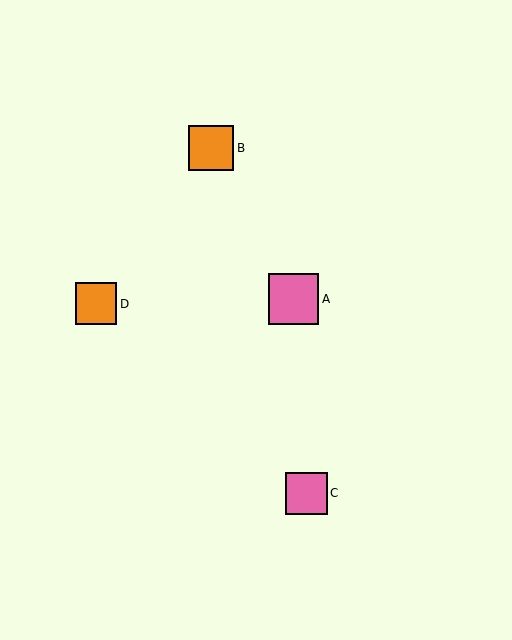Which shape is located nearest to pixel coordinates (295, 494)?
The pink square (labeled C) at (306, 493) is nearest to that location.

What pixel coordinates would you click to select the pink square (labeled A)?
Click at (293, 299) to select the pink square A.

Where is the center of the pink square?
The center of the pink square is at (306, 493).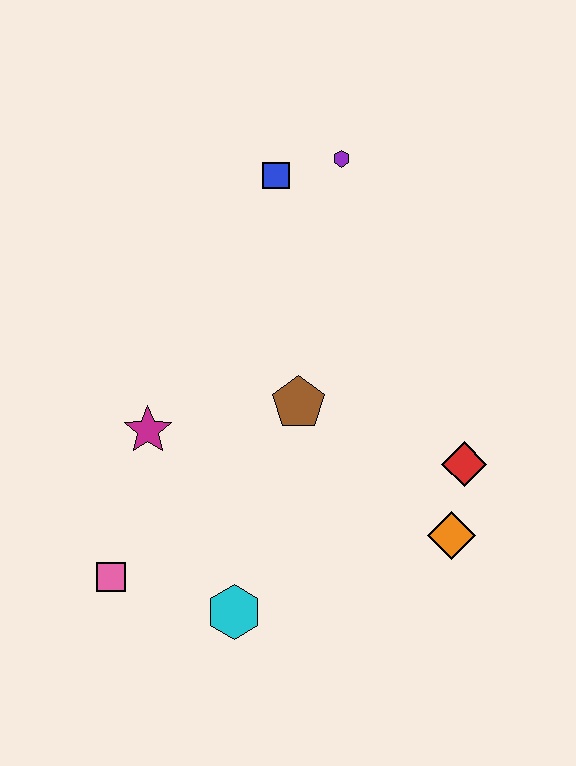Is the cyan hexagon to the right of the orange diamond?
No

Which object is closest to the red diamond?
The orange diamond is closest to the red diamond.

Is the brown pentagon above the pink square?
Yes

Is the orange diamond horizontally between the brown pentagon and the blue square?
No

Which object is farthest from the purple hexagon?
The pink square is farthest from the purple hexagon.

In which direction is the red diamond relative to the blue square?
The red diamond is below the blue square.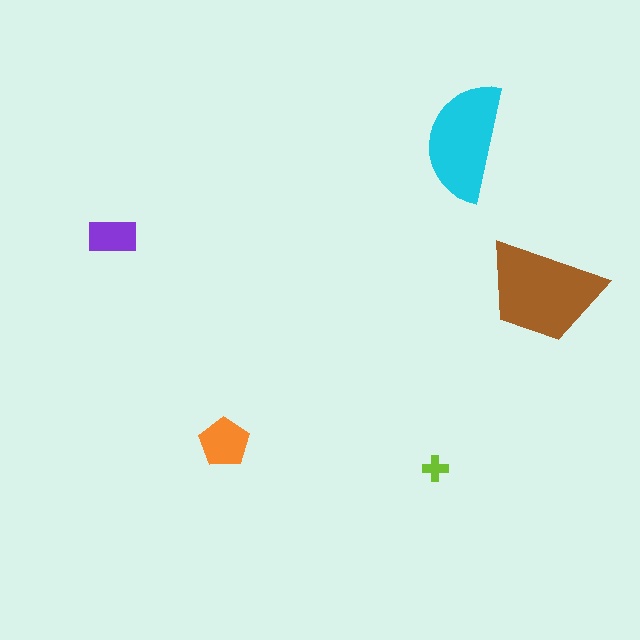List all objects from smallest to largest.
The lime cross, the purple rectangle, the orange pentagon, the cyan semicircle, the brown trapezoid.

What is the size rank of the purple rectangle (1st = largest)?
4th.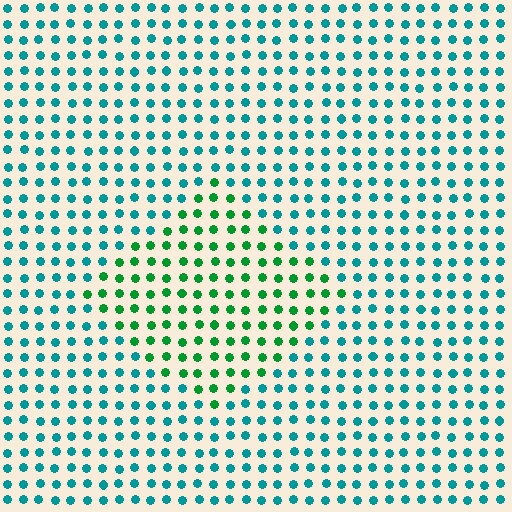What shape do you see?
I see a diamond.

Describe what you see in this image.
The image is filled with small teal elements in a uniform arrangement. A diamond-shaped region is visible where the elements are tinted to a slightly different hue, forming a subtle color boundary.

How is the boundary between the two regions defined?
The boundary is defined purely by a slight shift in hue (about 43 degrees). Spacing, size, and orientation are identical on both sides.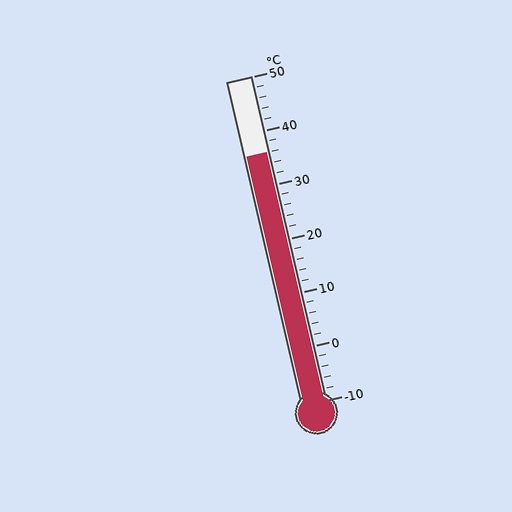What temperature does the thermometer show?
The thermometer shows approximately 36°C.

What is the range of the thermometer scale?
The thermometer scale ranges from -10°C to 50°C.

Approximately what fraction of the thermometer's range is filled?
The thermometer is filled to approximately 75% of its range.